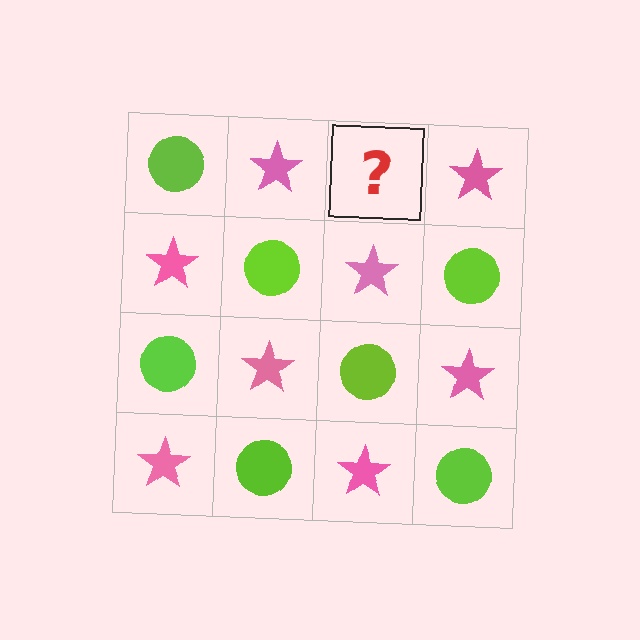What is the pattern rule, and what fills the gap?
The rule is that it alternates lime circle and pink star in a checkerboard pattern. The gap should be filled with a lime circle.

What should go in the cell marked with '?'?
The missing cell should contain a lime circle.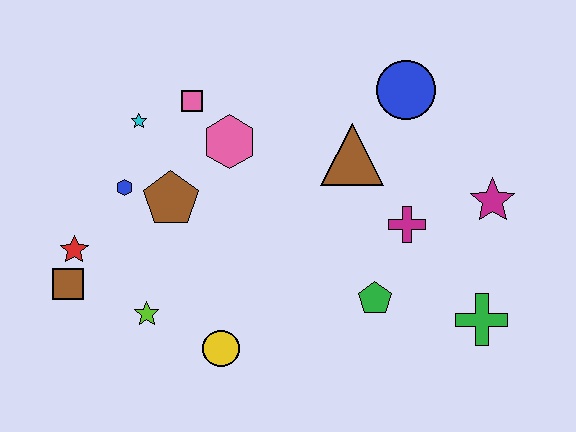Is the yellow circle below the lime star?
Yes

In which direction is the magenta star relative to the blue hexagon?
The magenta star is to the right of the blue hexagon.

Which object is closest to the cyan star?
The pink square is closest to the cyan star.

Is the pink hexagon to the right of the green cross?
No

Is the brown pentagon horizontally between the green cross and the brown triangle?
No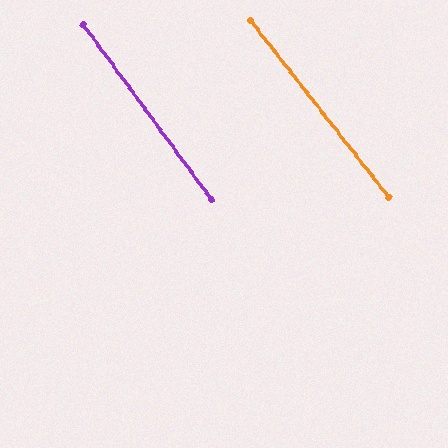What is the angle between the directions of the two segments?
Approximately 2 degrees.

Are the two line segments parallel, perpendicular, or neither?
Parallel — their directions differ by only 1.9°.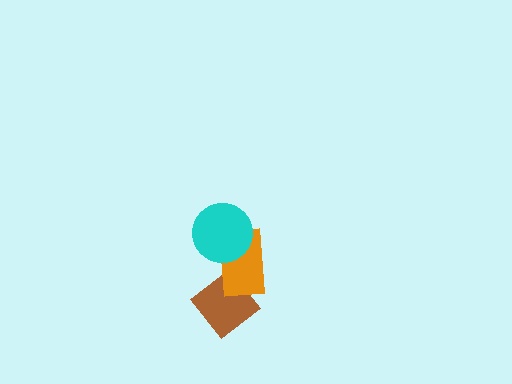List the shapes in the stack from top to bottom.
From top to bottom: the cyan circle, the orange rectangle, the brown diamond.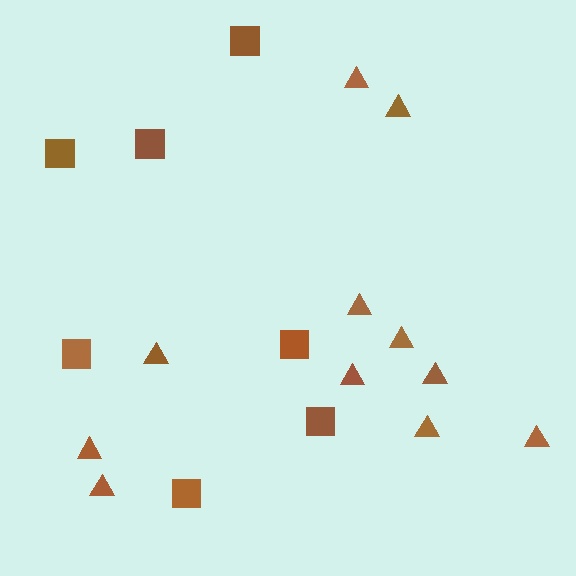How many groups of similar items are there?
There are 2 groups: one group of squares (7) and one group of triangles (11).